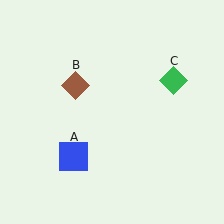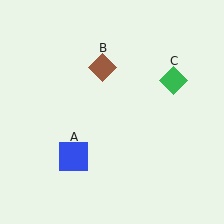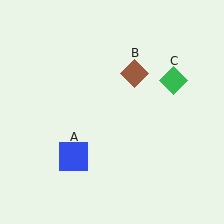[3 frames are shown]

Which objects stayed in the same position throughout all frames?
Blue square (object A) and green diamond (object C) remained stationary.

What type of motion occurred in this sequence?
The brown diamond (object B) rotated clockwise around the center of the scene.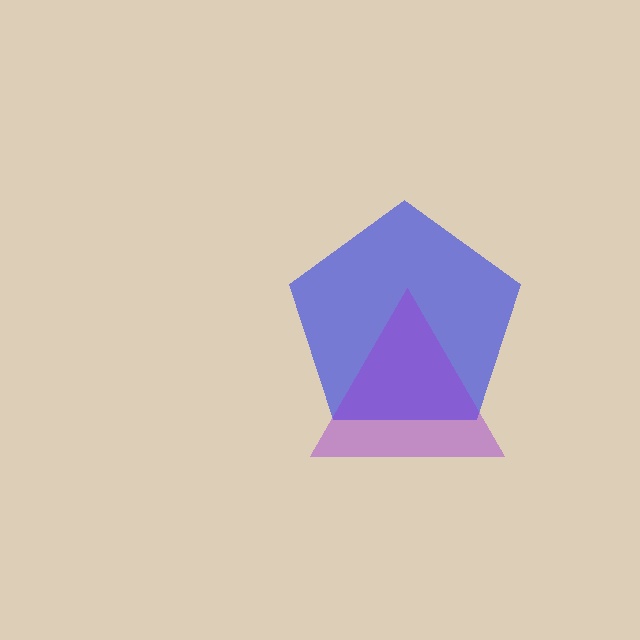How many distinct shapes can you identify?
There are 2 distinct shapes: a blue pentagon, a purple triangle.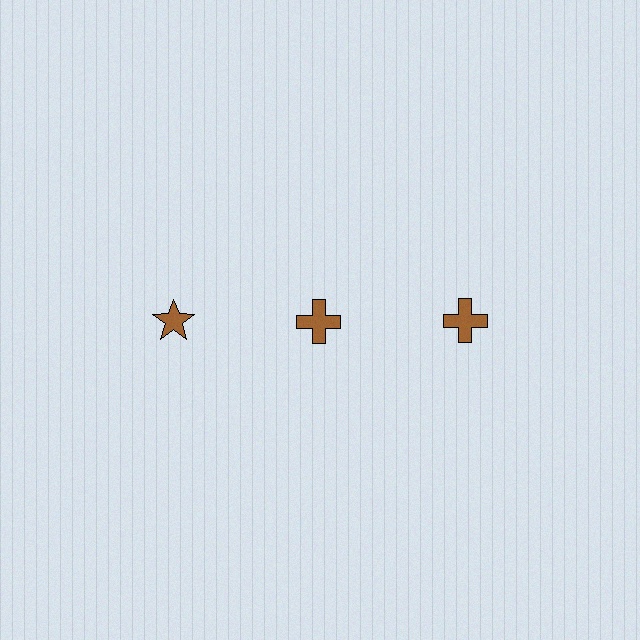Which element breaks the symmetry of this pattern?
The brown star in the top row, leftmost column breaks the symmetry. All other shapes are brown crosses.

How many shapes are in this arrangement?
There are 3 shapes arranged in a grid pattern.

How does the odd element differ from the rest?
It has a different shape: star instead of cross.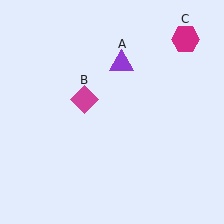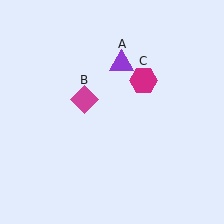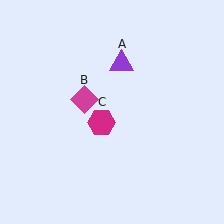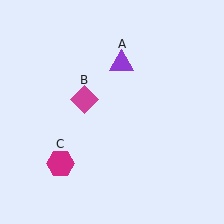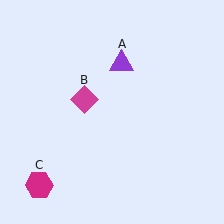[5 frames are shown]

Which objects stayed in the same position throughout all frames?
Purple triangle (object A) and magenta diamond (object B) remained stationary.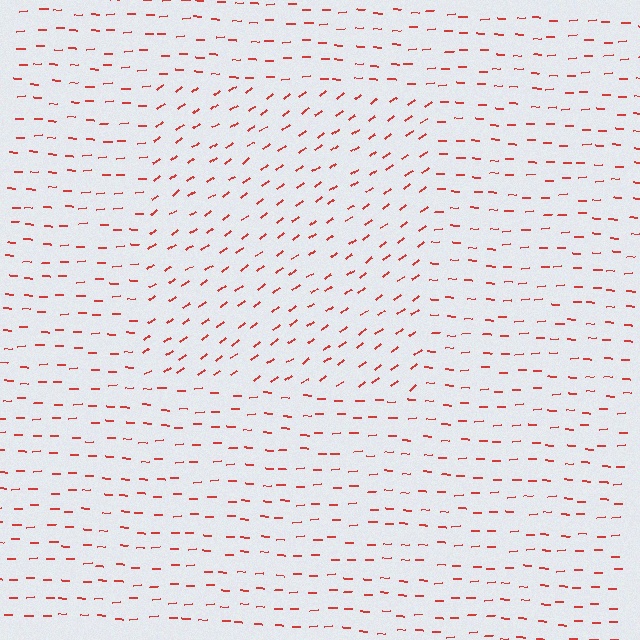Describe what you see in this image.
The image is filled with small red line segments. A rectangle region in the image has lines oriented differently from the surrounding lines, creating a visible texture boundary.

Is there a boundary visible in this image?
Yes, there is a texture boundary formed by a change in line orientation.